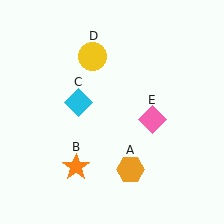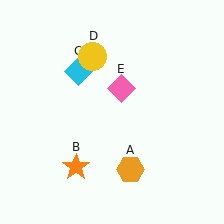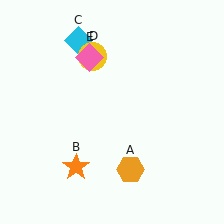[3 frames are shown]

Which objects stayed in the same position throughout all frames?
Orange hexagon (object A) and orange star (object B) and yellow circle (object D) remained stationary.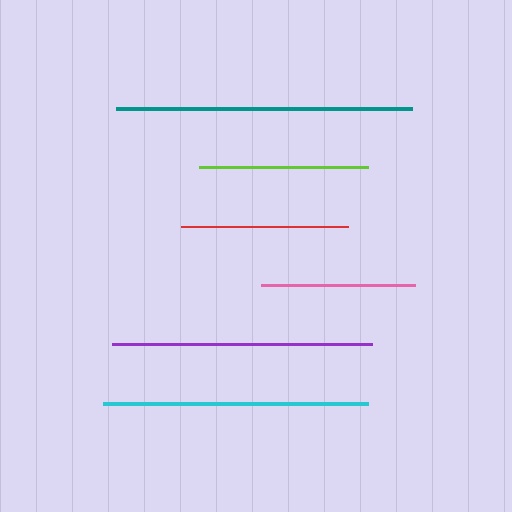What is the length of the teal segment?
The teal segment is approximately 296 pixels long.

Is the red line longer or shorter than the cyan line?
The cyan line is longer than the red line.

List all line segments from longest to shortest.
From longest to shortest: teal, cyan, purple, lime, red, pink.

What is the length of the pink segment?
The pink segment is approximately 154 pixels long.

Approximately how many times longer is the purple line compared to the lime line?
The purple line is approximately 1.5 times the length of the lime line.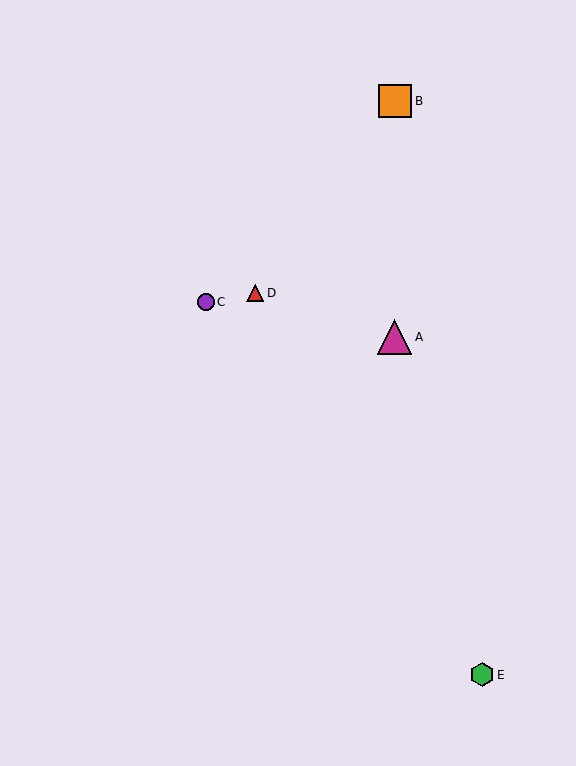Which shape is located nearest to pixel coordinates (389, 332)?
The magenta triangle (labeled A) at (395, 337) is nearest to that location.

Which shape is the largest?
The magenta triangle (labeled A) is the largest.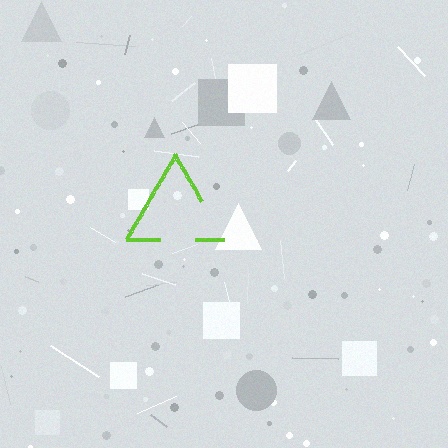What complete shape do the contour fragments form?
The contour fragments form a triangle.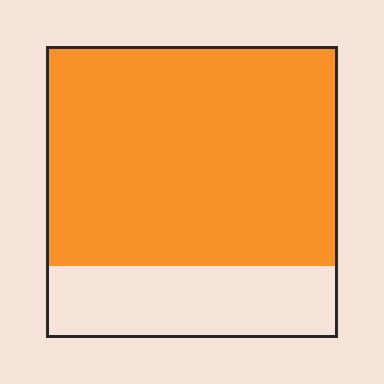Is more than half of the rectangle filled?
Yes.